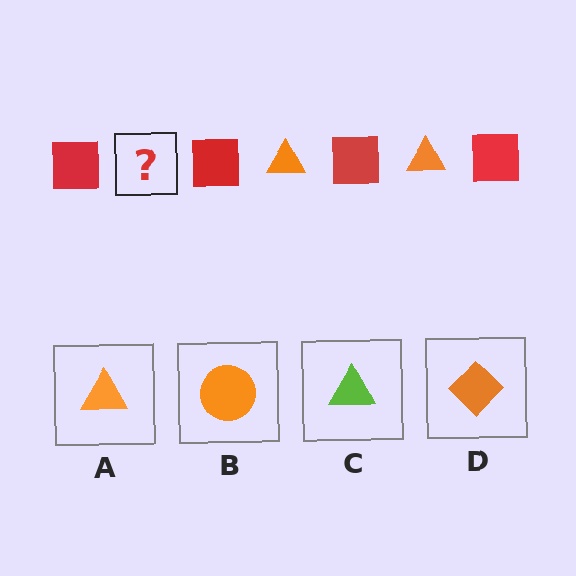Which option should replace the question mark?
Option A.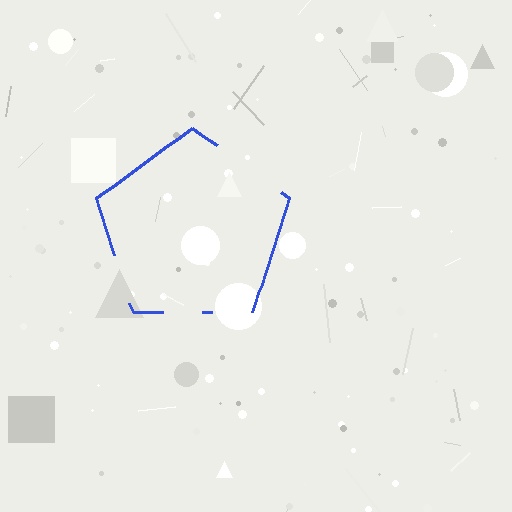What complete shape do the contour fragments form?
The contour fragments form a pentagon.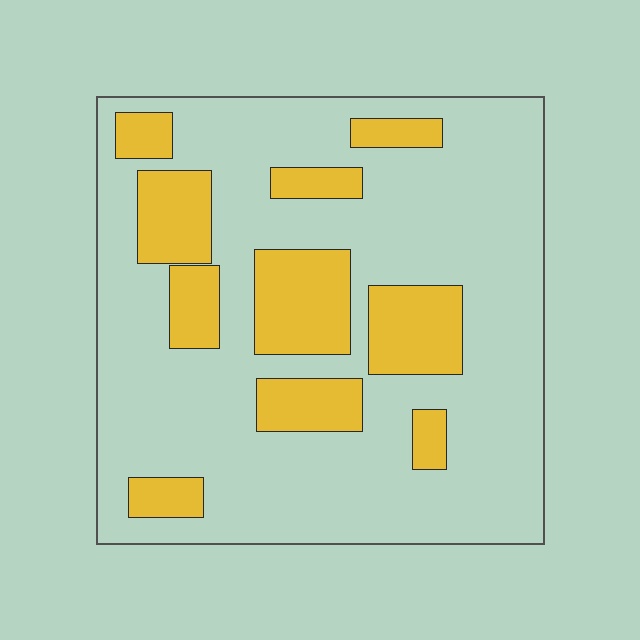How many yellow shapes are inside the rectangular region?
10.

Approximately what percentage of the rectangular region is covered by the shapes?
Approximately 25%.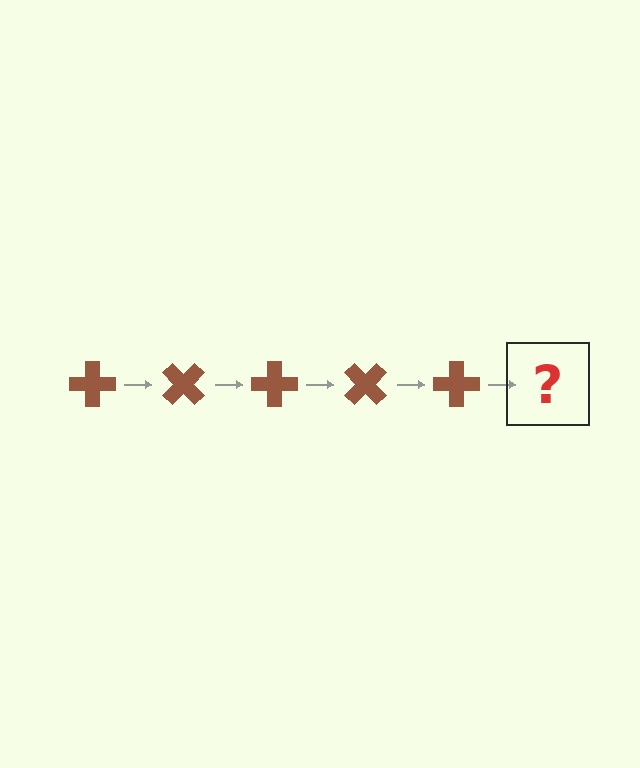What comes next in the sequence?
The next element should be a brown cross rotated 225 degrees.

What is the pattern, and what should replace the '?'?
The pattern is that the cross rotates 45 degrees each step. The '?' should be a brown cross rotated 225 degrees.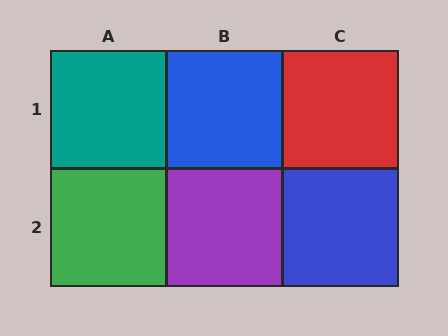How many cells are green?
1 cell is green.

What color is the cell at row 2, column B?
Purple.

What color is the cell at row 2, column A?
Green.